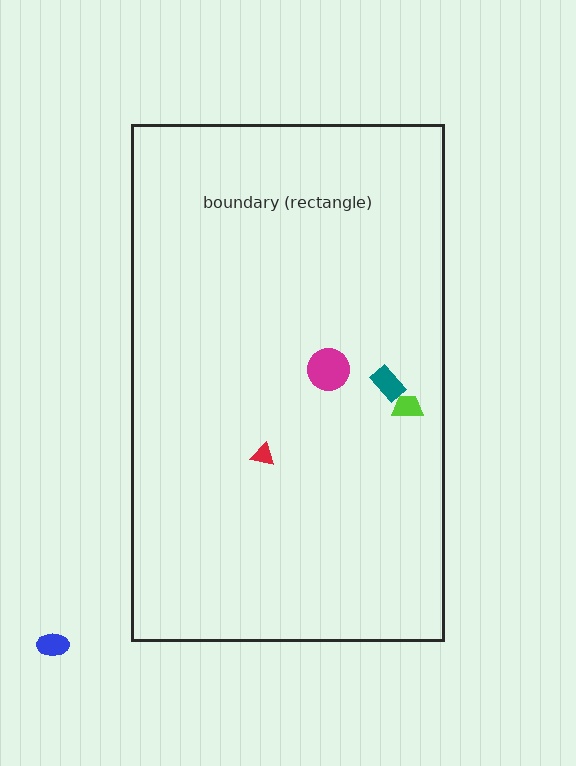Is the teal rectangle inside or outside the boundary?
Inside.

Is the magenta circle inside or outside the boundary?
Inside.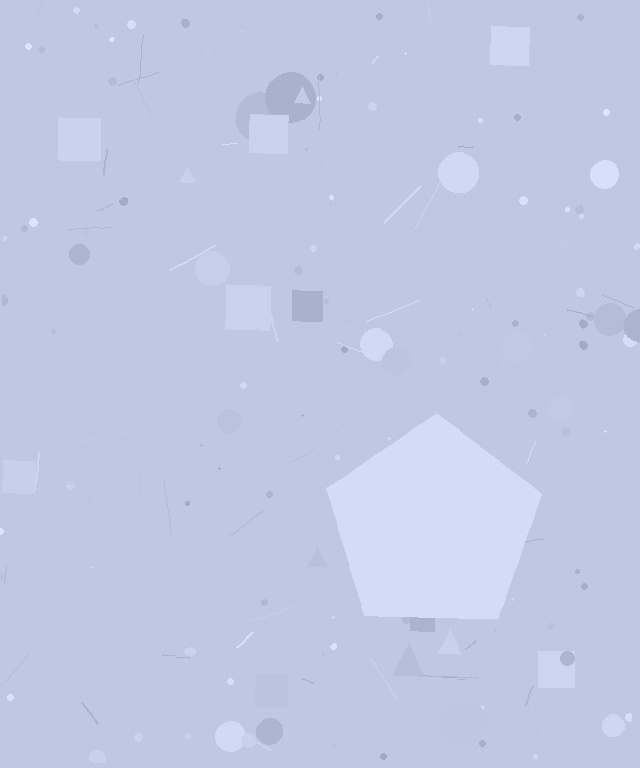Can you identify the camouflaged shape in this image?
The camouflaged shape is a pentagon.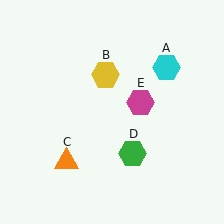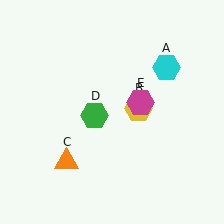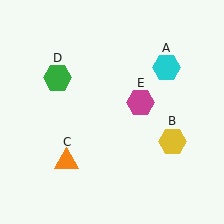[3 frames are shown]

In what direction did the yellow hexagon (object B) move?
The yellow hexagon (object B) moved down and to the right.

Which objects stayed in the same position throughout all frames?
Cyan hexagon (object A) and orange triangle (object C) and magenta hexagon (object E) remained stationary.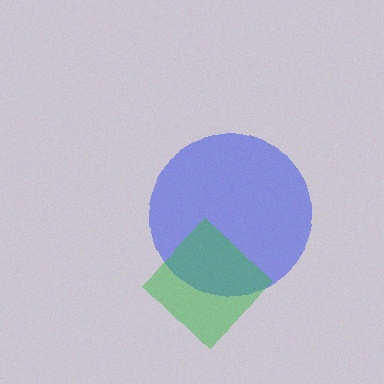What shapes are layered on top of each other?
The layered shapes are: a blue circle, a green diamond.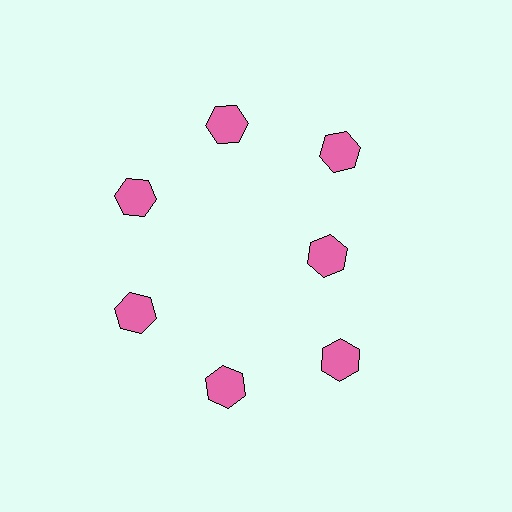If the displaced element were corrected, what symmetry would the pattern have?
It would have 7-fold rotational symmetry — the pattern would map onto itself every 51 degrees.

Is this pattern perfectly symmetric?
No. The 7 pink hexagons are arranged in a ring, but one element near the 3 o'clock position is pulled inward toward the center, breaking the 7-fold rotational symmetry.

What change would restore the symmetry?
The symmetry would be restored by moving it outward, back onto the ring so that all 7 hexagons sit at equal angles and equal distance from the center.